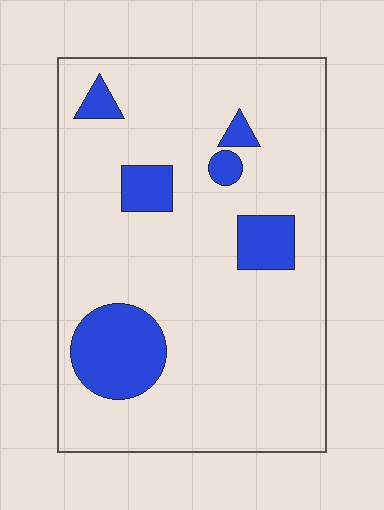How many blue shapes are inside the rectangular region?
6.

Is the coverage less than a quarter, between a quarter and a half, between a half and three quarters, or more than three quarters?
Less than a quarter.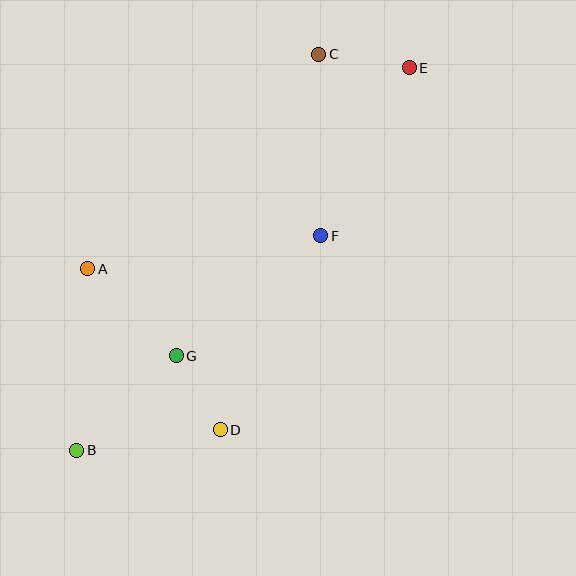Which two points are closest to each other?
Points D and G are closest to each other.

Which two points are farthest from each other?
Points B and E are farthest from each other.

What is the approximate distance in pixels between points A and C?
The distance between A and C is approximately 315 pixels.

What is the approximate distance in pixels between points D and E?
The distance between D and E is approximately 408 pixels.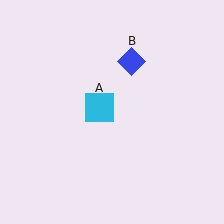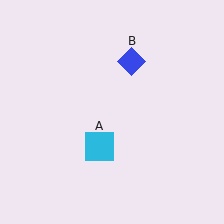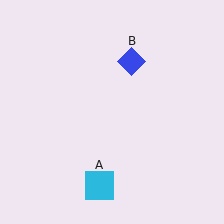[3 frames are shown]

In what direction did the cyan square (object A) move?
The cyan square (object A) moved down.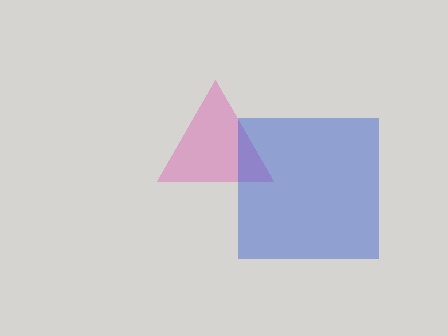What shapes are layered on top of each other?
The layered shapes are: a pink triangle, a blue square.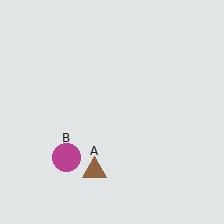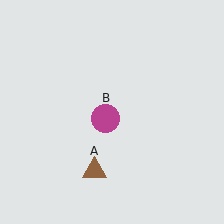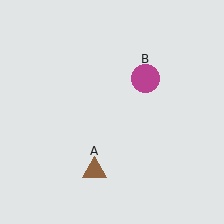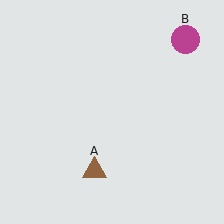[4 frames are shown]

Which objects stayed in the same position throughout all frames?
Brown triangle (object A) remained stationary.